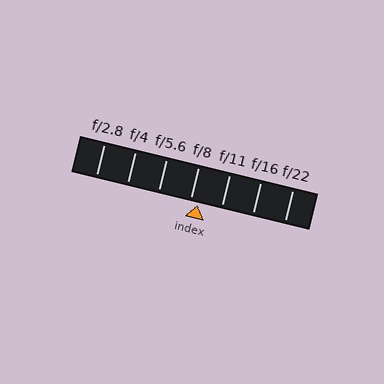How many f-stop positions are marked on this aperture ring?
There are 7 f-stop positions marked.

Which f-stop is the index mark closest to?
The index mark is closest to f/8.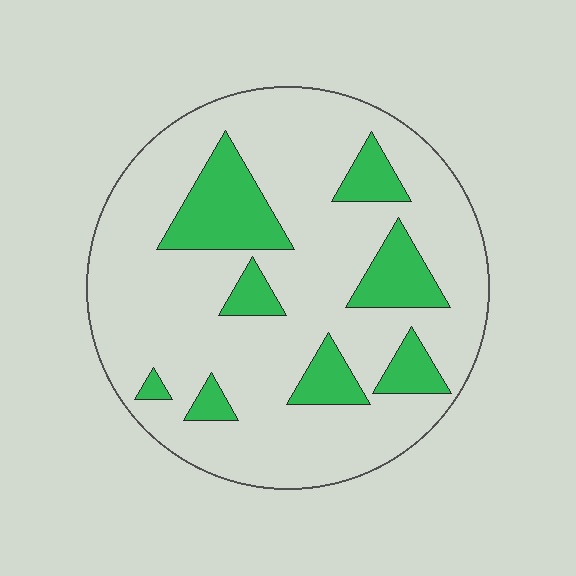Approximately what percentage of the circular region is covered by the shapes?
Approximately 20%.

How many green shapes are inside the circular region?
8.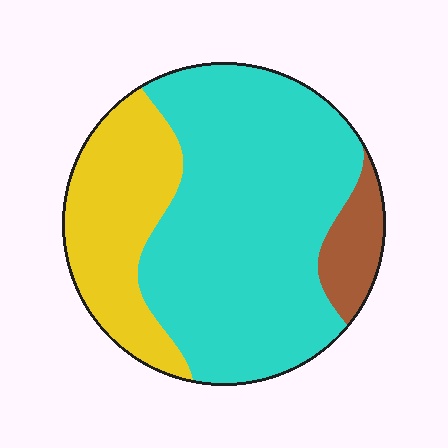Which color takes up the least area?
Brown, at roughly 10%.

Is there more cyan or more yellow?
Cyan.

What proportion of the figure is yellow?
Yellow takes up between a sixth and a third of the figure.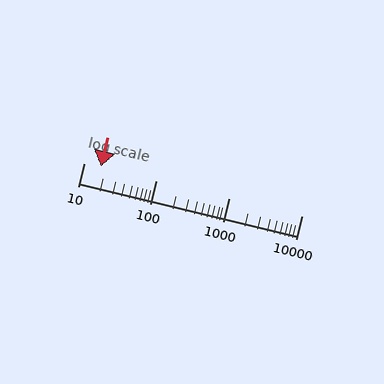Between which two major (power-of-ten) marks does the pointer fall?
The pointer is between 10 and 100.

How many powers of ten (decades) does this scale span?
The scale spans 3 decades, from 10 to 10000.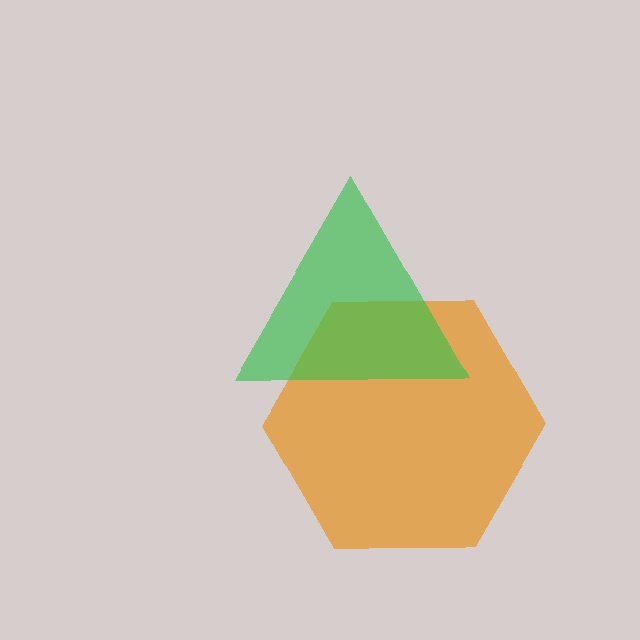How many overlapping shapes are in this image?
There are 2 overlapping shapes in the image.